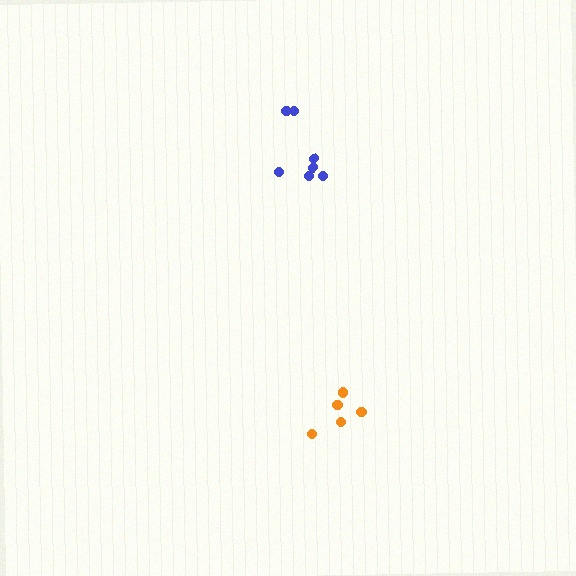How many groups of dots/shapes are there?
There are 2 groups.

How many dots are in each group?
Group 1: 7 dots, Group 2: 5 dots (12 total).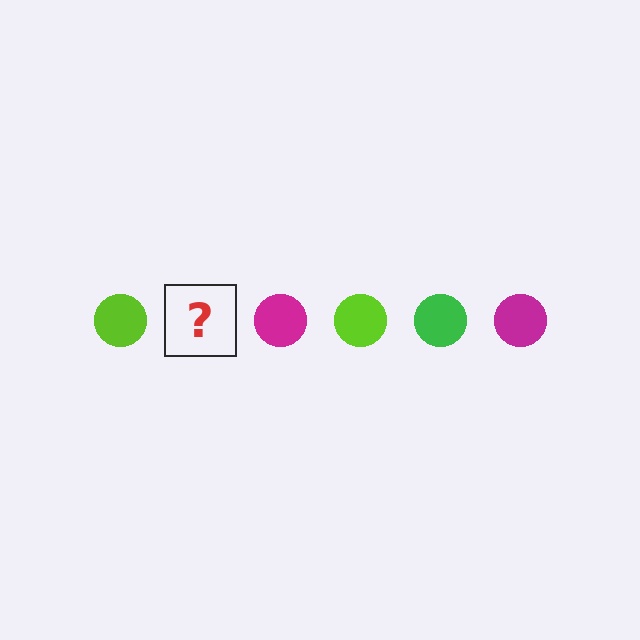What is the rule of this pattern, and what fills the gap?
The rule is that the pattern cycles through lime, green, magenta circles. The gap should be filled with a green circle.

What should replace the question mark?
The question mark should be replaced with a green circle.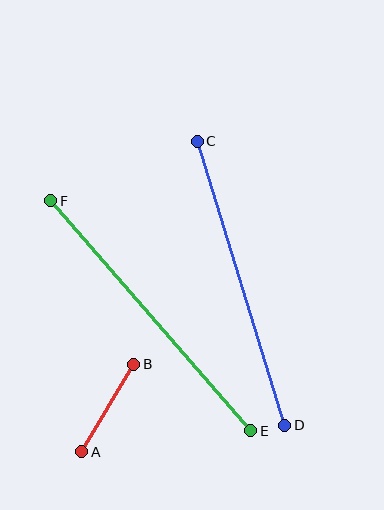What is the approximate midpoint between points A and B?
The midpoint is at approximately (108, 408) pixels.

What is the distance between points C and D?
The distance is approximately 297 pixels.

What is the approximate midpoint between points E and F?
The midpoint is at approximately (151, 316) pixels.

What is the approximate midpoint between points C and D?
The midpoint is at approximately (241, 283) pixels.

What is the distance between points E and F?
The distance is approximately 305 pixels.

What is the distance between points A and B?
The distance is approximately 102 pixels.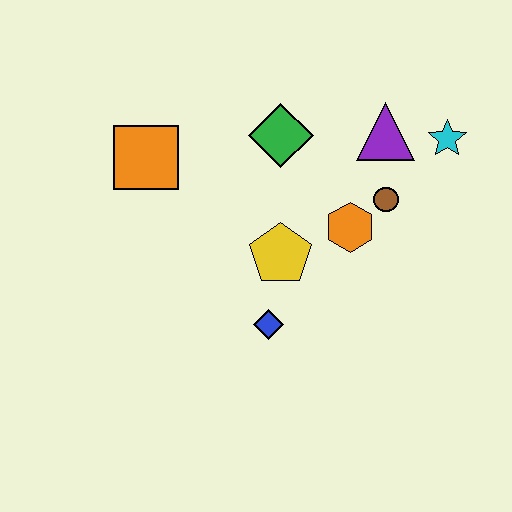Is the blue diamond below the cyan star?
Yes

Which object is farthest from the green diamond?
The blue diamond is farthest from the green diamond.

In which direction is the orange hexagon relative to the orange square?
The orange hexagon is to the right of the orange square.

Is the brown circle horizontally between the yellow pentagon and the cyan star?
Yes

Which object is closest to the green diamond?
The purple triangle is closest to the green diamond.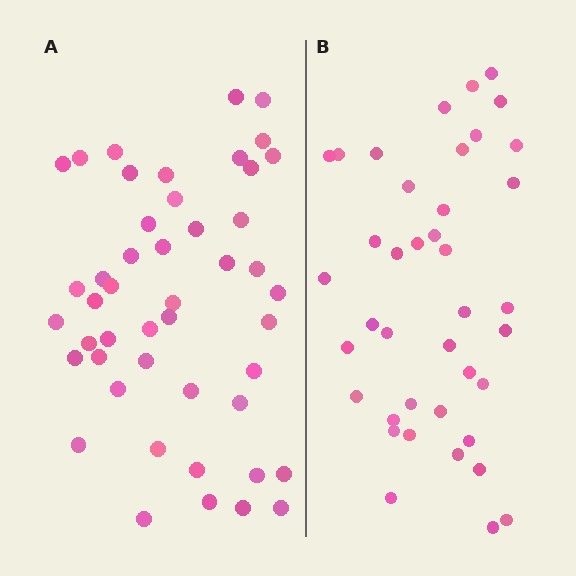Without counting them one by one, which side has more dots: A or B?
Region A (the left region) has more dots.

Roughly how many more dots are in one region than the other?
Region A has roughly 8 or so more dots than region B.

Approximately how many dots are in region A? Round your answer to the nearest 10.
About 50 dots. (The exact count is 47, which rounds to 50.)